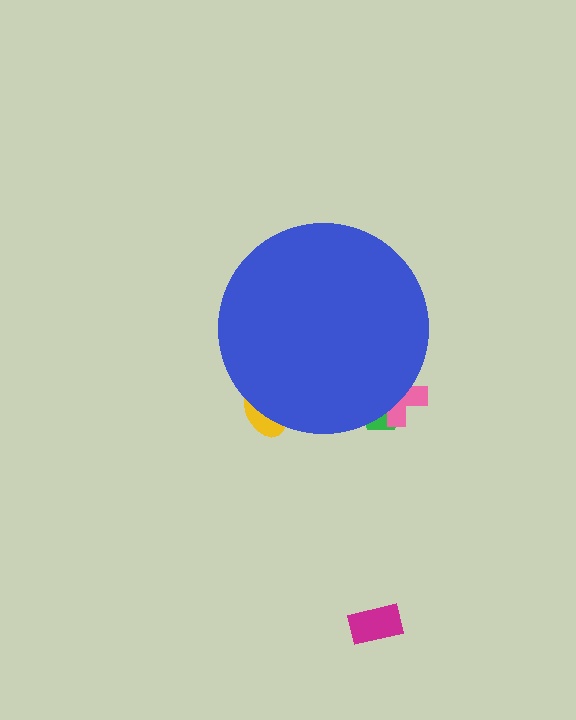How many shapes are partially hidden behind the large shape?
3 shapes are partially hidden.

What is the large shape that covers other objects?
A blue circle.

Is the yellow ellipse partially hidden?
Yes, the yellow ellipse is partially hidden behind the blue circle.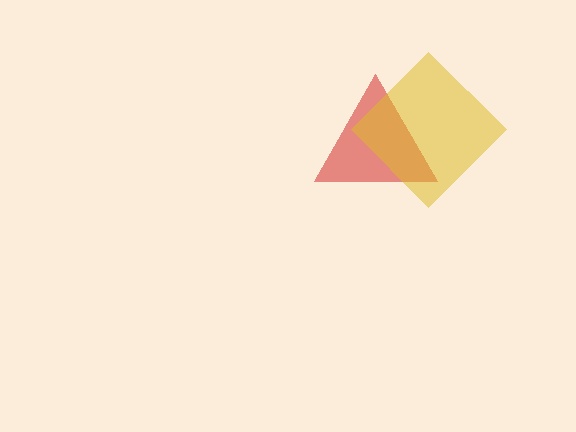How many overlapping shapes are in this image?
There are 2 overlapping shapes in the image.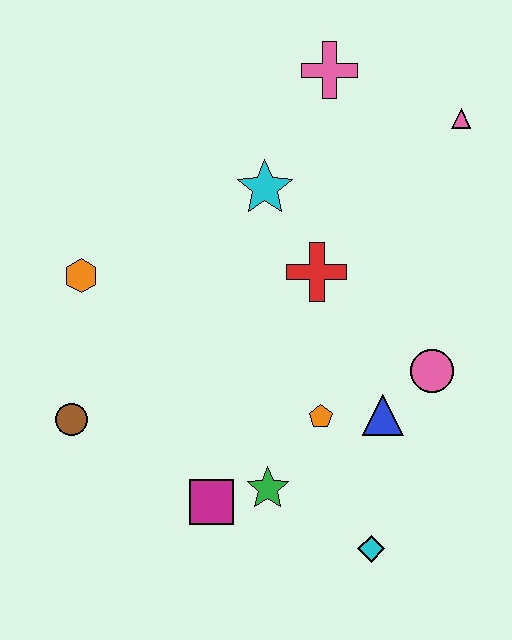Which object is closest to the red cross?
The cyan star is closest to the red cross.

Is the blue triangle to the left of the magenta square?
No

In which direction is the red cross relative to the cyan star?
The red cross is below the cyan star.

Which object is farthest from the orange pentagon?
The pink cross is farthest from the orange pentagon.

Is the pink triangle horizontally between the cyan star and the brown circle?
No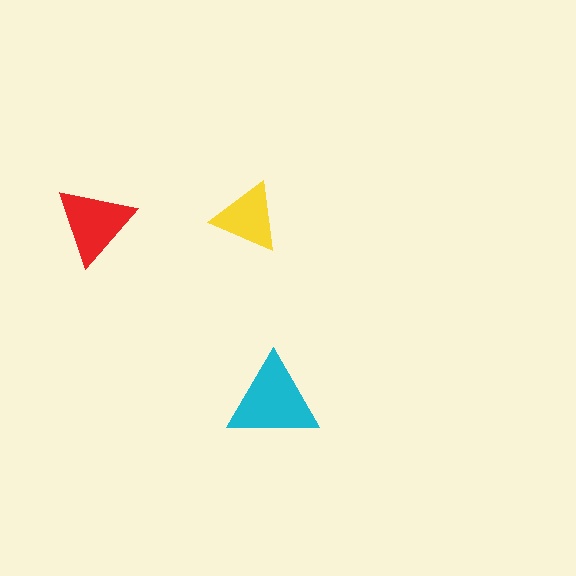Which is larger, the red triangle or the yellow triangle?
The red one.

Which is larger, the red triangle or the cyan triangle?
The cyan one.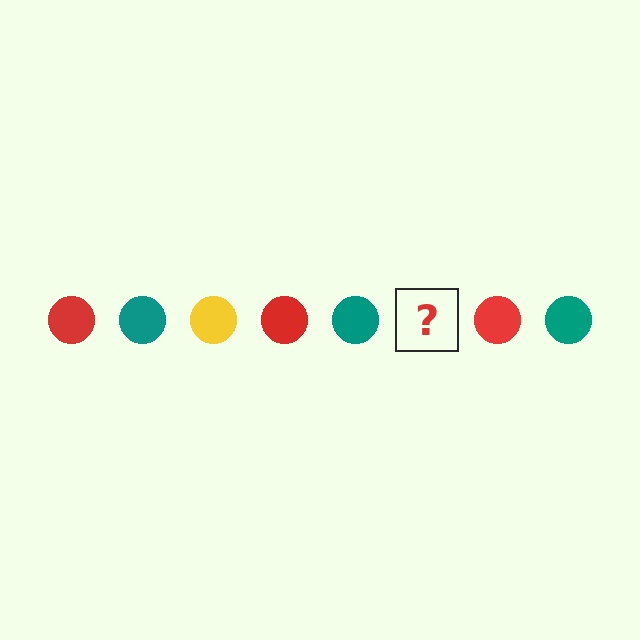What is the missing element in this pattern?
The missing element is a yellow circle.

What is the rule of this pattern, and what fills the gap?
The rule is that the pattern cycles through red, teal, yellow circles. The gap should be filled with a yellow circle.